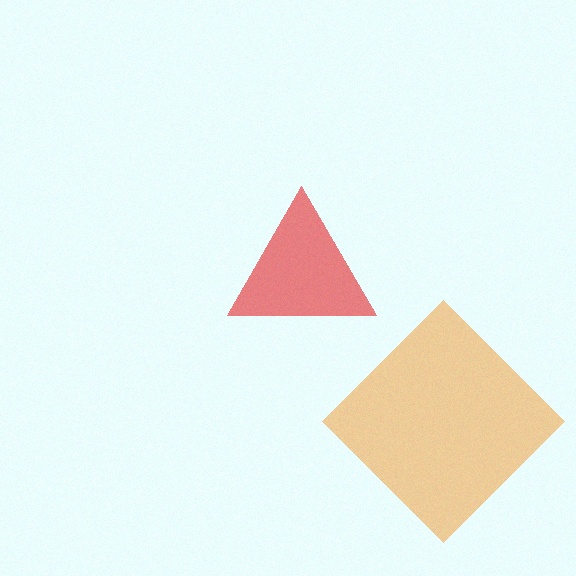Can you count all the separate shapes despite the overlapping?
Yes, there are 2 separate shapes.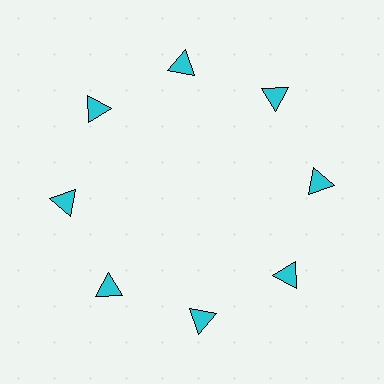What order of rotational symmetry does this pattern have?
This pattern has 8-fold rotational symmetry.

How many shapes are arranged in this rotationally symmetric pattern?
There are 8 shapes, arranged in 8 groups of 1.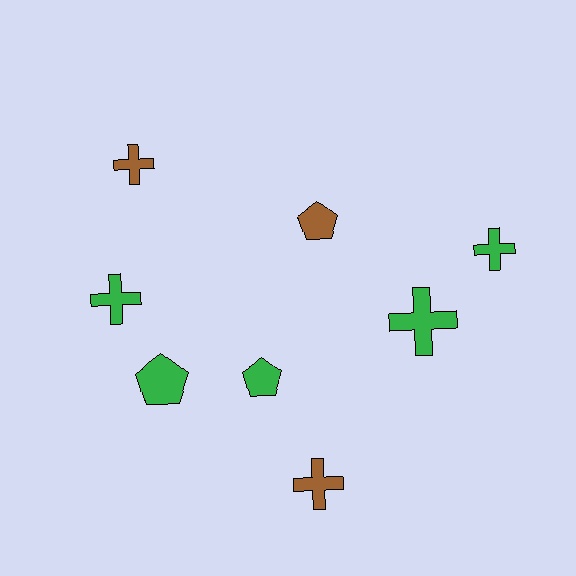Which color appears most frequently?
Green, with 5 objects.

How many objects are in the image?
There are 8 objects.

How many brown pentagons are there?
There is 1 brown pentagon.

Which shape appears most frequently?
Cross, with 5 objects.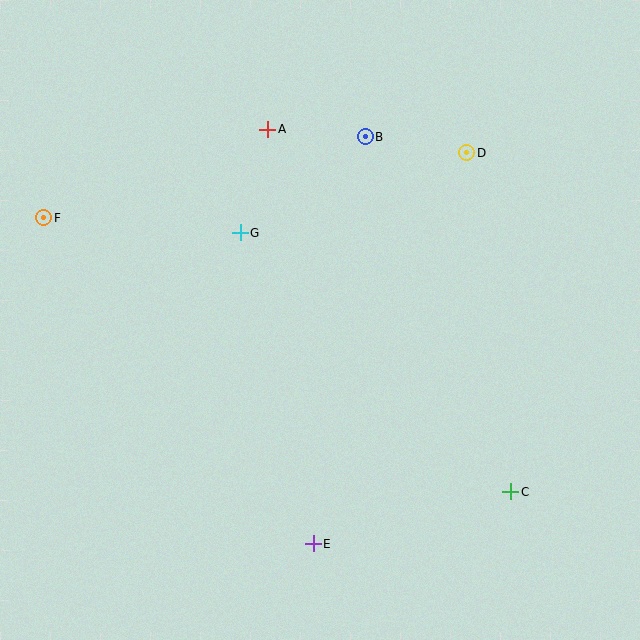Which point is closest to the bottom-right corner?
Point C is closest to the bottom-right corner.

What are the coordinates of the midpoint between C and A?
The midpoint between C and A is at (389, 310).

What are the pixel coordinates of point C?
Point C is at (511, 492).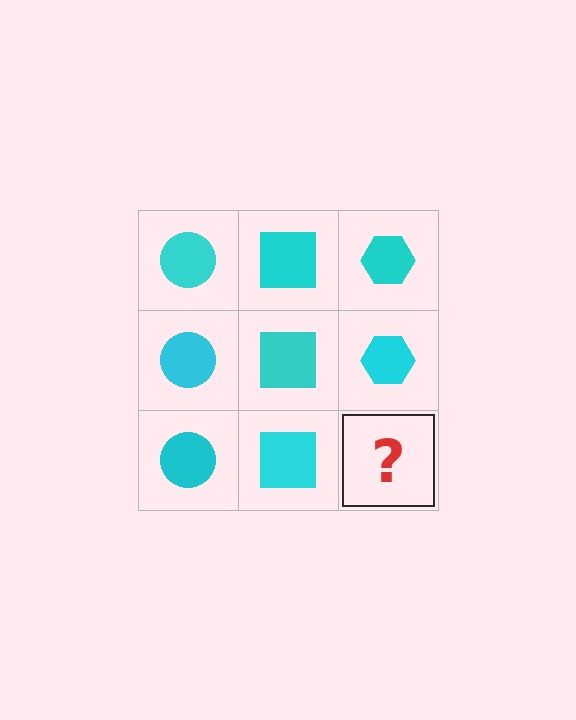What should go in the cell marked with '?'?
The missing cell should contain a cyan hexagon.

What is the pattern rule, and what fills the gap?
The rule is that each column has a consistent shape. The gap should be filled with a cyan hexagon.